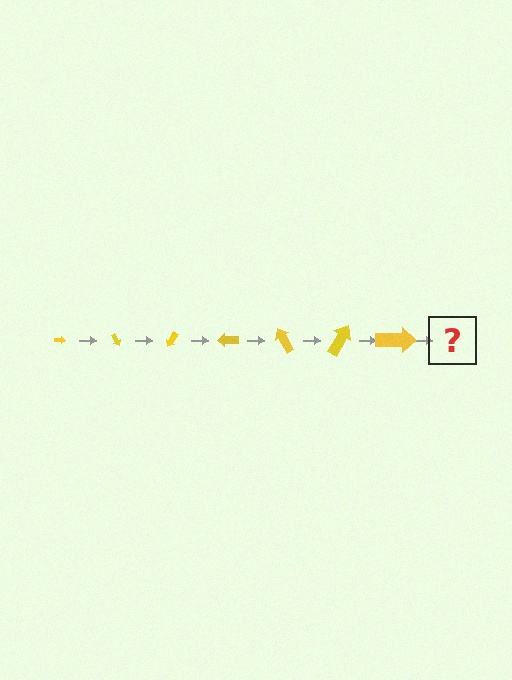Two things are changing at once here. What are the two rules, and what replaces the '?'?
The two rules are that the arrow grows larger each step and it rotates 60 degrees each step. The '?' should be an arrow, larger than the previous one and rotated 420 degrees from the start.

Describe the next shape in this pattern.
It should be an arrow, larger than the previous one and rotated 420 degrees from the start.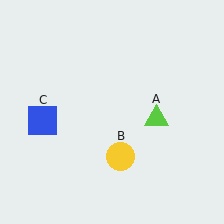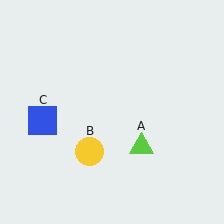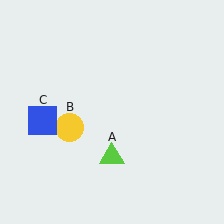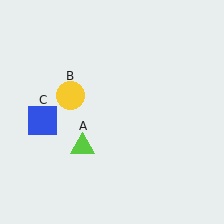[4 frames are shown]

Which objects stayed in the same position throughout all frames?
Blue square (object C) remained stationary.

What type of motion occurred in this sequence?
The lime triangle (object A), yellow circle (object B) rotated clockwise around the center of the scene.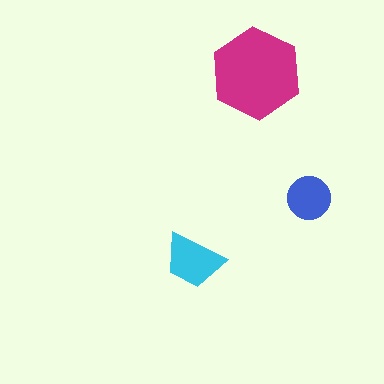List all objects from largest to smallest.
The magenta hexagon, the cyan trapezoid, the blue circle.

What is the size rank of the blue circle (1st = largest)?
3rd.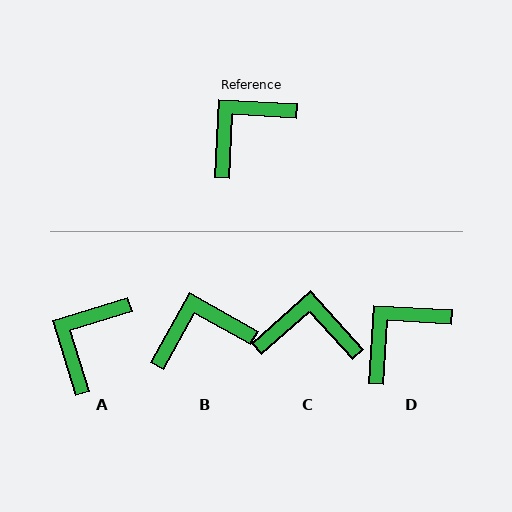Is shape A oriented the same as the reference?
No, it is off by about 20 degrees.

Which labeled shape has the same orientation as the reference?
D.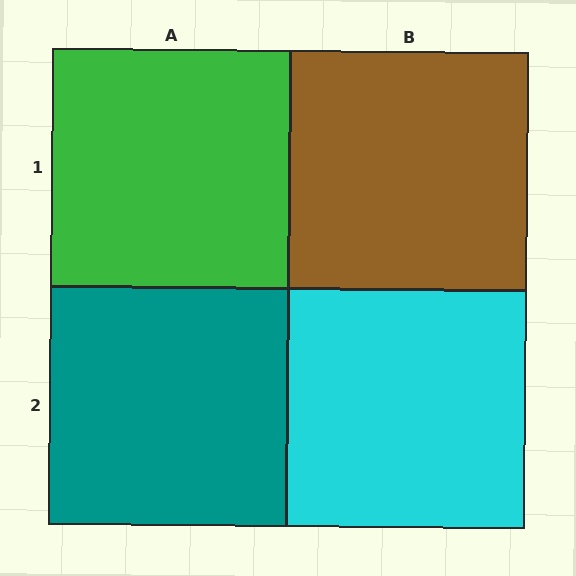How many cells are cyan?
1 cell is cyan.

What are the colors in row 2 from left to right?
Teal, cyan.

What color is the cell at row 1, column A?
Green.